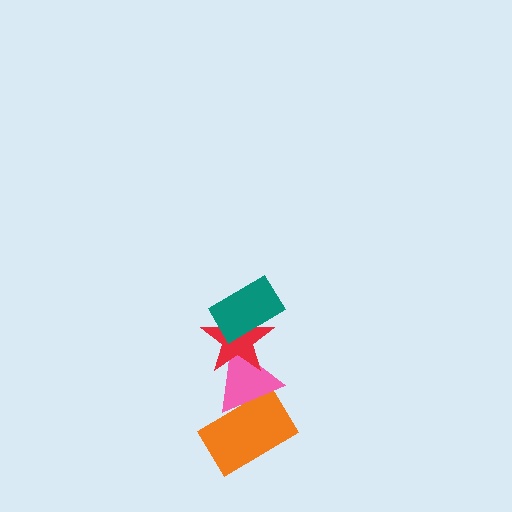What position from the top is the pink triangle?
The pink triangle is 3rd from the top.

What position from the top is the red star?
The red star is 2nd from the top.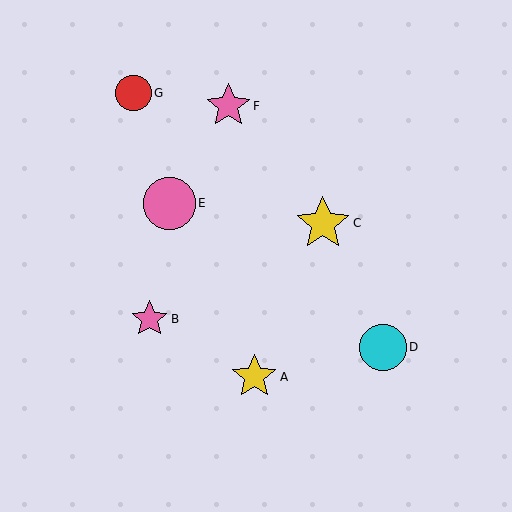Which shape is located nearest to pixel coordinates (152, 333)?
The pink star (labeled B) at (150, 319) is nearest to that location.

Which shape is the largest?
The yellow star (labeled C) is the largest.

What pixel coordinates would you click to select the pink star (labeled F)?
Click at (228, 106) to select the pink star F.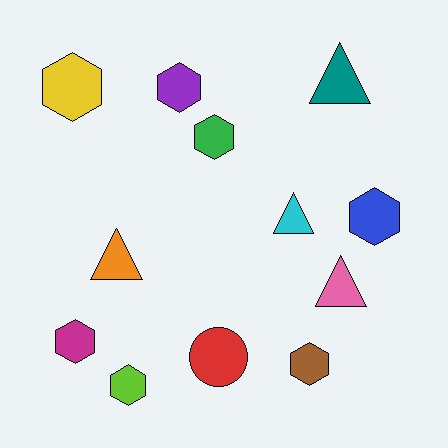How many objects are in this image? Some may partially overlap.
There are 12 objects.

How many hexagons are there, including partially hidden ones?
There are 7 hexagons.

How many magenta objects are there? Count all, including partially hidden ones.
There is 1 magenta object.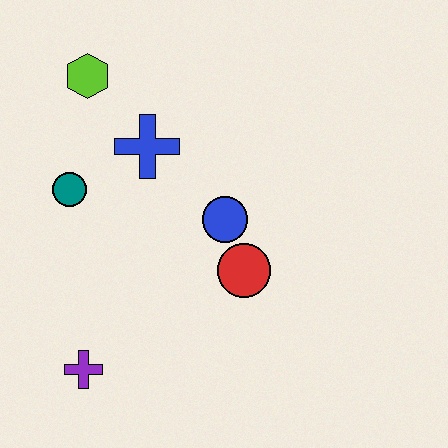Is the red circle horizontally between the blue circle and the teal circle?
No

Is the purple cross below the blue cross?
Yes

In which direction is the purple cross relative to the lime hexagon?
The purple cross is below the lime hexagon.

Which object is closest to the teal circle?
The blue cross is closest to the teal circle.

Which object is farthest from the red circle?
The lime hexagon is farthest from the red circle.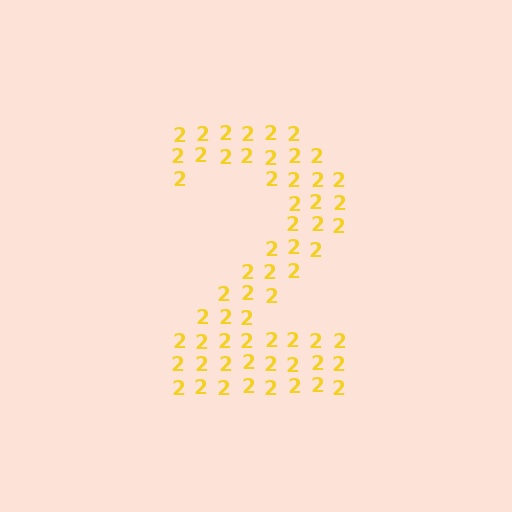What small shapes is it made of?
It is made of small digit 2's.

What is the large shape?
The large shape is the digit 2.